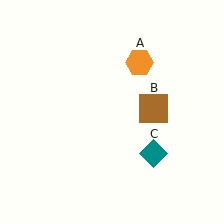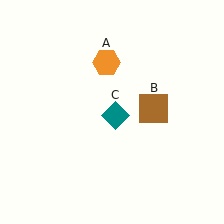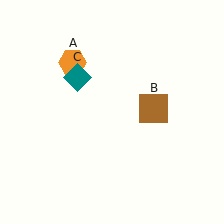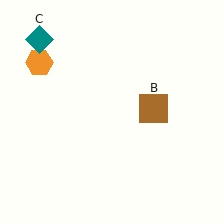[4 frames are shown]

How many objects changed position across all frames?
2 objects changed position: orange hexagon (object A), teal diamond (object C).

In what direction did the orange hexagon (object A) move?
The orange hexagon (object A) moved left.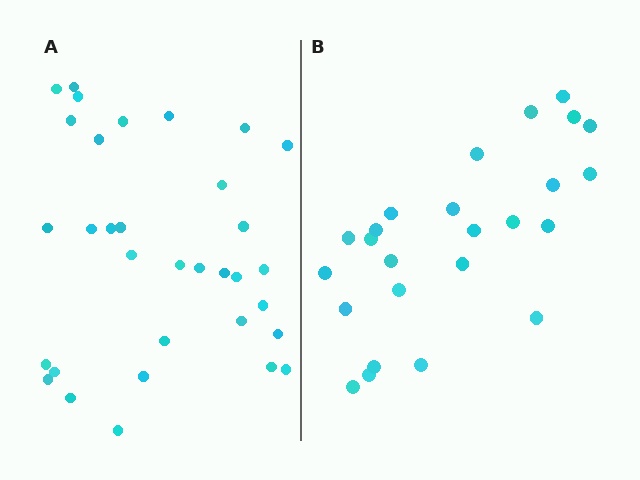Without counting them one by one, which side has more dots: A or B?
Region A (the left region) has more dots.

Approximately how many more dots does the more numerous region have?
Region A has roughly 8 or so more dots than region B.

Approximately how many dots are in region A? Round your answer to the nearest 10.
About 30 dots. (The exact count is 33, which rounds to 30.)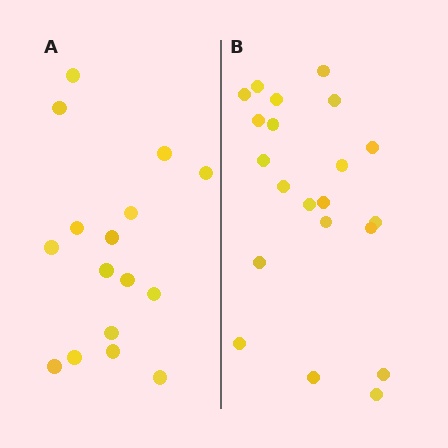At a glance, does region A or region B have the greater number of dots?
Region B (the right region) has more dots.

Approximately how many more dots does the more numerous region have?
Region B has about 5 more dots than region A.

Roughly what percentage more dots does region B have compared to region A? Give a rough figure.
About 30% more.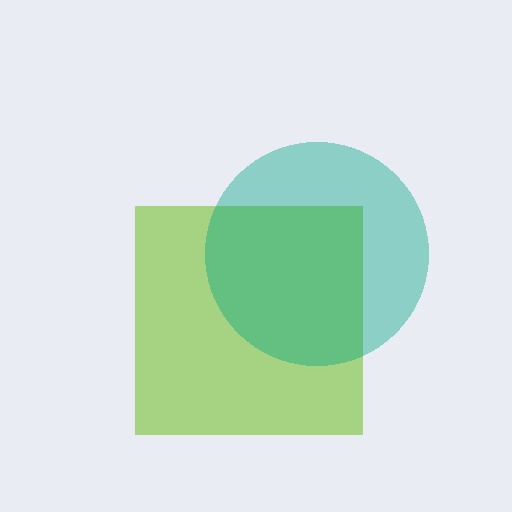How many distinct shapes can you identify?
There are 2 distinct shapes: a lime square, a teal circle.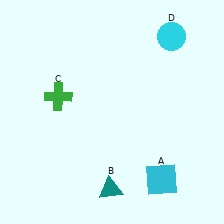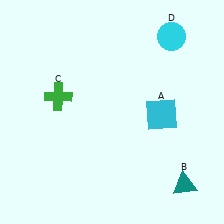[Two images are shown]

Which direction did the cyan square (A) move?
The cyan square (A) moved up.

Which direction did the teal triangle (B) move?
The teal triangle (B) moved right.